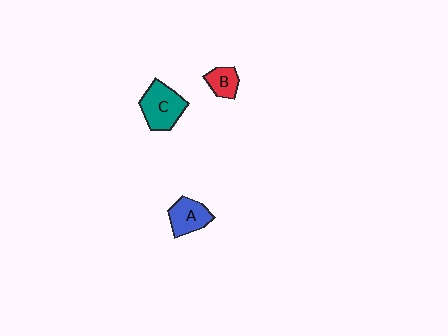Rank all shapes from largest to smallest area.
From largest to smallest: C (teal), A (blue), B (red).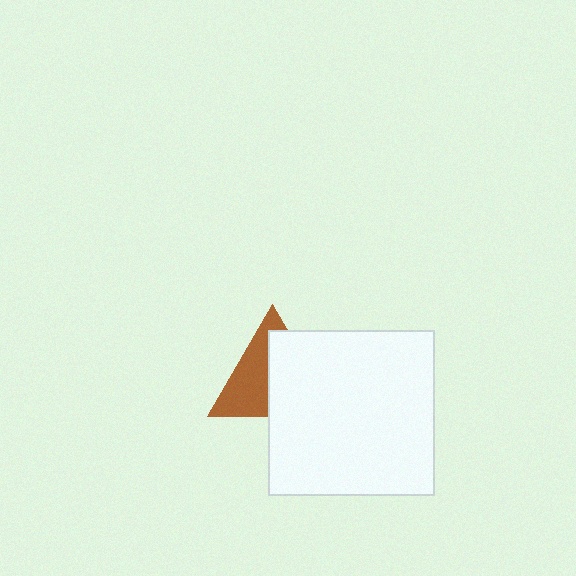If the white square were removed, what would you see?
You would see the complete brown triangle.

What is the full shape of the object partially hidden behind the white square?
The partially hidden object is a brown triangle.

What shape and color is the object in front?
The object in front is a white square.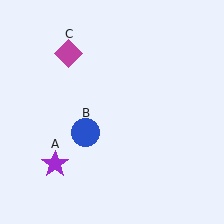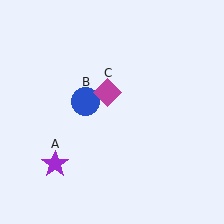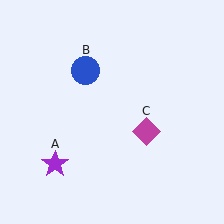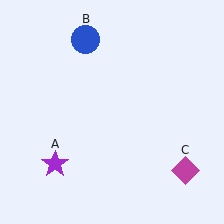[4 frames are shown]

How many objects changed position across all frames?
2 objects changed position: blue circle (object B), magenta diamond (object C).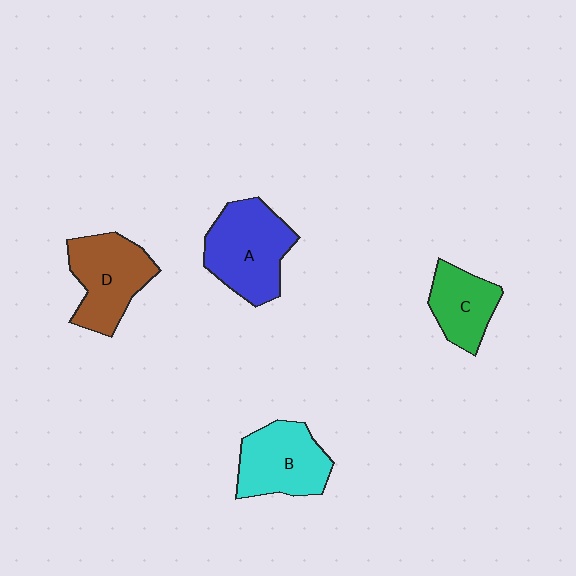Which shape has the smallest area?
Shape C (green).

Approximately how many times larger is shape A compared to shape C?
Approximately 1.6 times.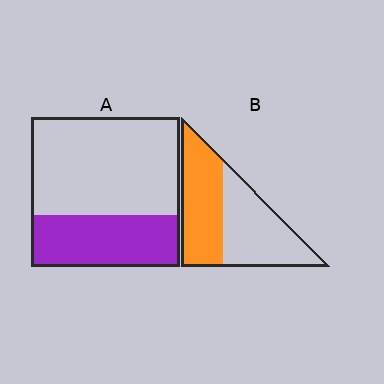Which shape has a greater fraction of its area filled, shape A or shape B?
Shape B.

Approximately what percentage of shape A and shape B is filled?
A is approximately 35% and B is approximately 50%.